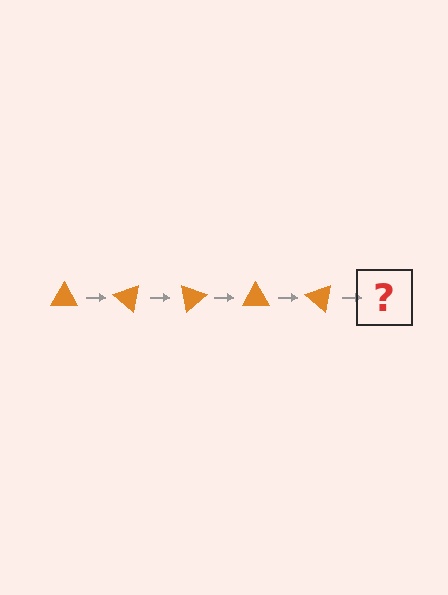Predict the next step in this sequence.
The next step is an orange triangle rotated 200 degrees.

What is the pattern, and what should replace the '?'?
The pattern is that the triangle rotates 40 degrees each step. The '?' should be an orange triangle rotated 200 degrees.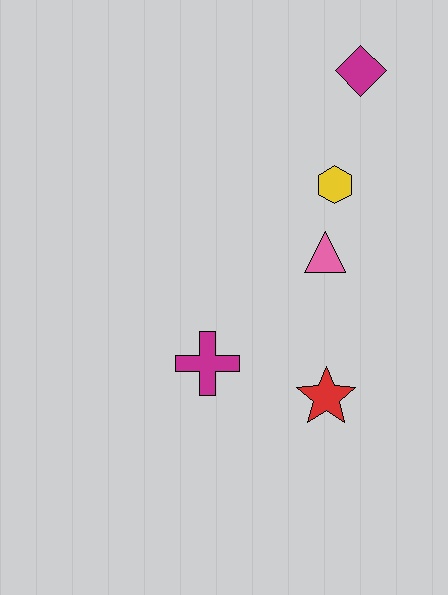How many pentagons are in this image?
There are no pentagons.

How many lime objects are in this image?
There are no lime objects.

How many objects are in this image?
There are 5 objects.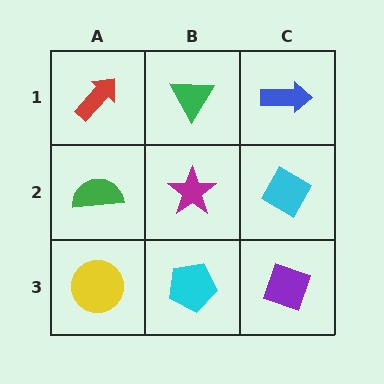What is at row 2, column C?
A cyan diamond.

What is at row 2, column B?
A magenta star.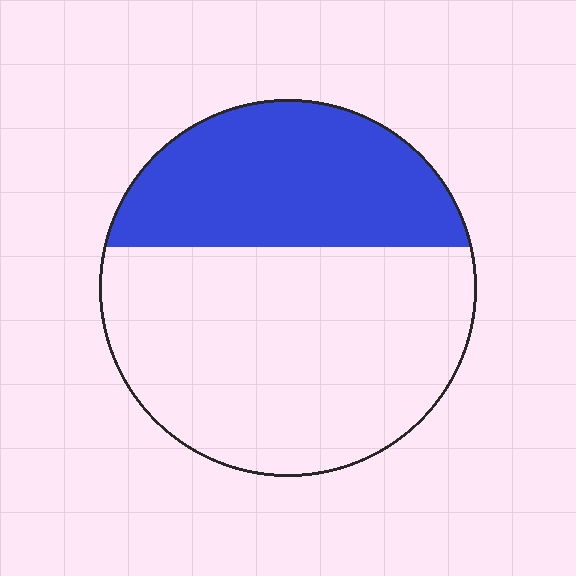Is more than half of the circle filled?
No.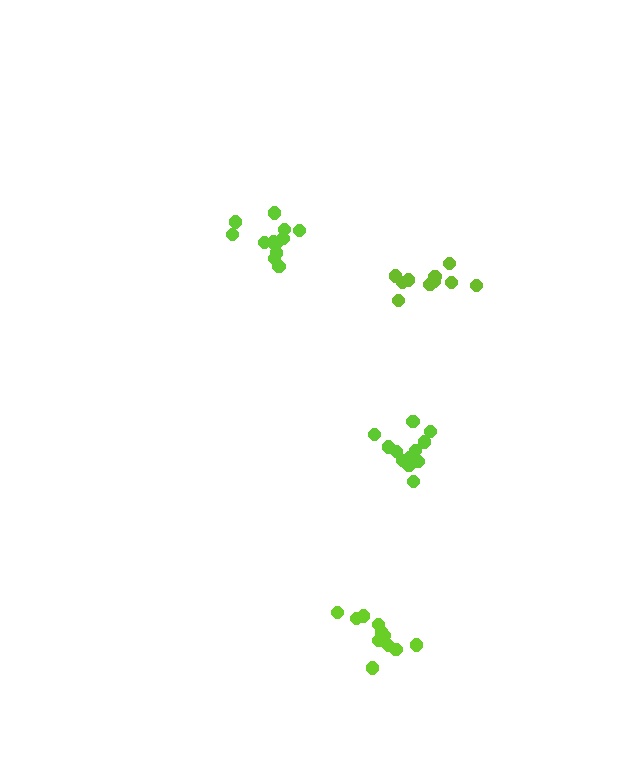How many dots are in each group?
Group 1: 12 dots, Group 2: 11 dots, Group 3: 13 dots, Group 4: 10 dots (46 total).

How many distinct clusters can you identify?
There are 4 distinct clusters.